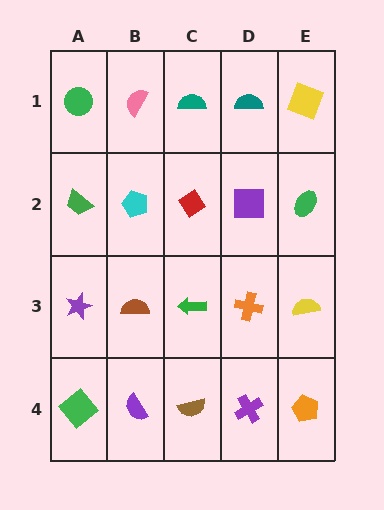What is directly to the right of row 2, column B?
A red diamond.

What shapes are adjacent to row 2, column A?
A green circle (row 1, column A), a purple star (row 3, column A), a cyan pentagon (row 2, column B).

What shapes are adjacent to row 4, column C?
A green arrow (row 3, column C), a purple semicircle (row 4, column B), a purple cross (row 4, column D).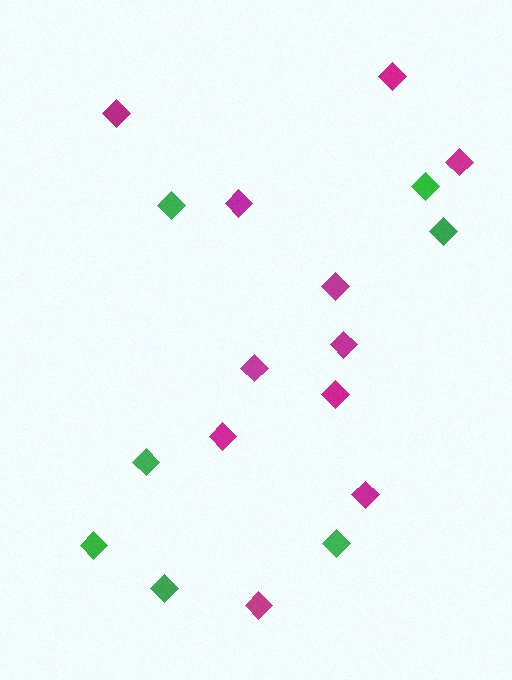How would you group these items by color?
There are 2 groups: one group of magenta diamonds (11) and one group of green diamonds (7).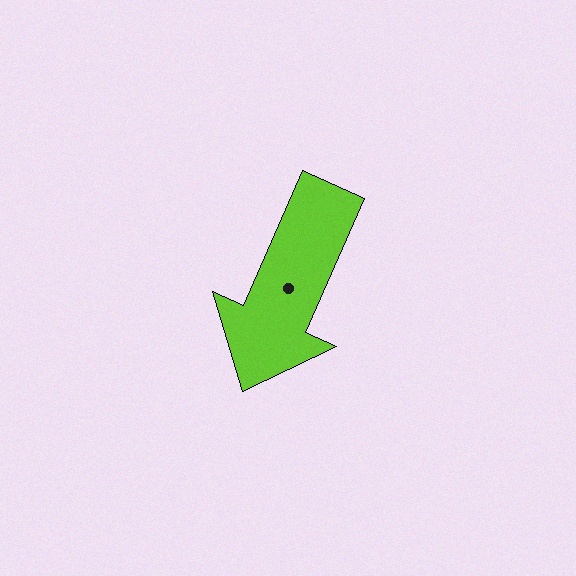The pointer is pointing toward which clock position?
Roughly 7 o'clock.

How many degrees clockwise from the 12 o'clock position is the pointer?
Approximately 204 degrees.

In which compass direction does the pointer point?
Southwest.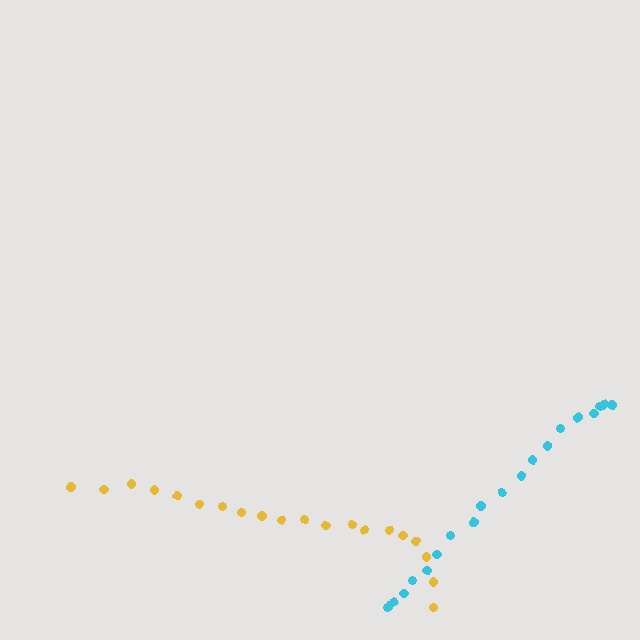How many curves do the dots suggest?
There are 2 distinct paths.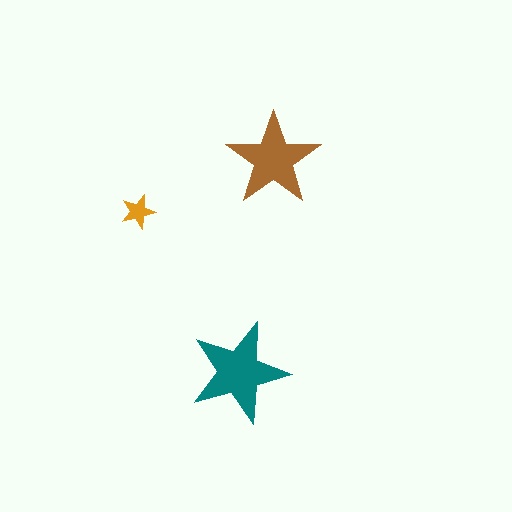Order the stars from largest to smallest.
the teal one, the brown one, the orange one.